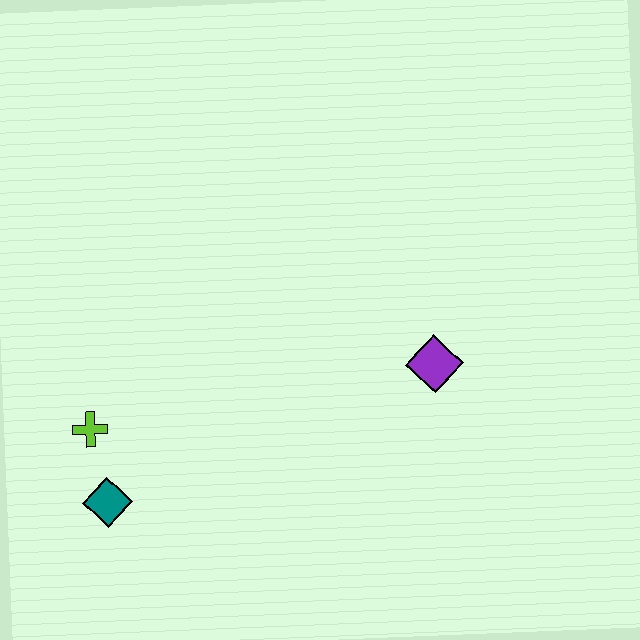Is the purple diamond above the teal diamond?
Yes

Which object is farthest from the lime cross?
The purple diamond is farthest from the lime cross.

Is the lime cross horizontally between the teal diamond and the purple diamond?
No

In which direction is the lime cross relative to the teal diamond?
The lime cross is above the teal diamond.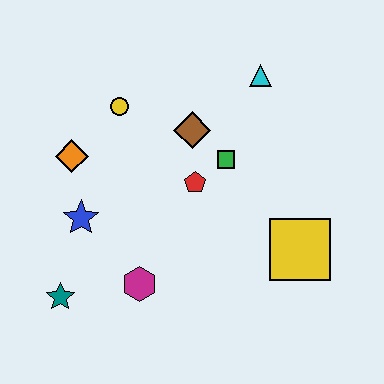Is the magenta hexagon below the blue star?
Yes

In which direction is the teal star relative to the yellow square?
The teal star is to the left of the yellow square.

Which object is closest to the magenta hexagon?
The teal star is closest to the magenta hexagon.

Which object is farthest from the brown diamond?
The teal star is farthest from the brown diamond.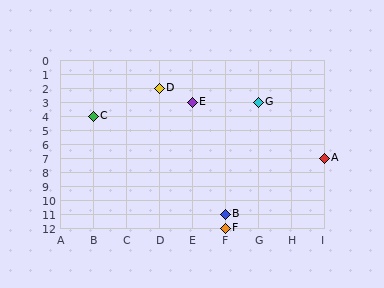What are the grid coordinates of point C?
Point C is at grid coordinates (B, 4).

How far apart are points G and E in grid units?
Points G and E are 2 columns apart.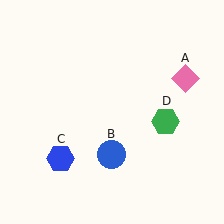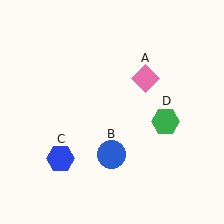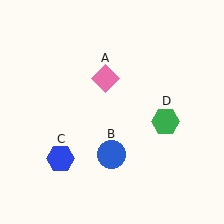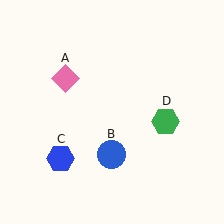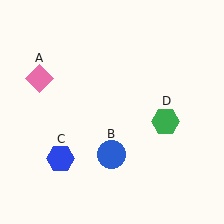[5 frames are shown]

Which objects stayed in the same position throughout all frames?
Blue circle (object B) and blue hexagon (object C) and green hexagon (object D) remained stationary.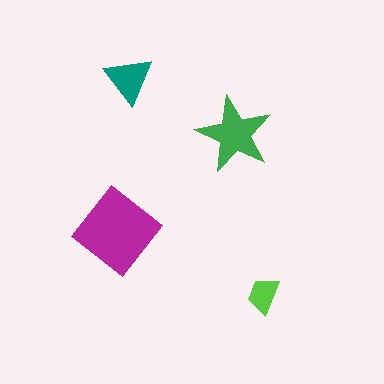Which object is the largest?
The magenta diamond.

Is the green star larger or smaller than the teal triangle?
Larger.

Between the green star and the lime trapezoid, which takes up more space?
The green star.